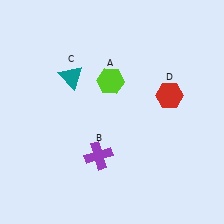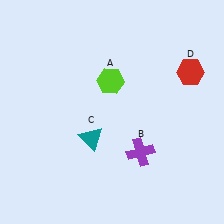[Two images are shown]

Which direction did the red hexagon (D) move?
The red hexagon (D) moved up.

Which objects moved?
The objects that moved are: the purple cross (B), the teal triangle (C), the red hexagon (D).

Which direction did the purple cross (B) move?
The purple cross (B) moved right.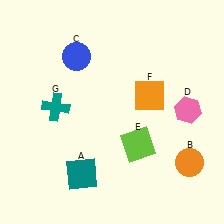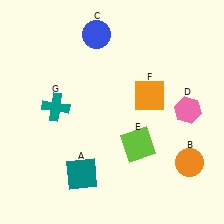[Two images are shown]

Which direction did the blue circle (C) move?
The blue circle (C) moved up.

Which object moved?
The blue circle (C) moved up.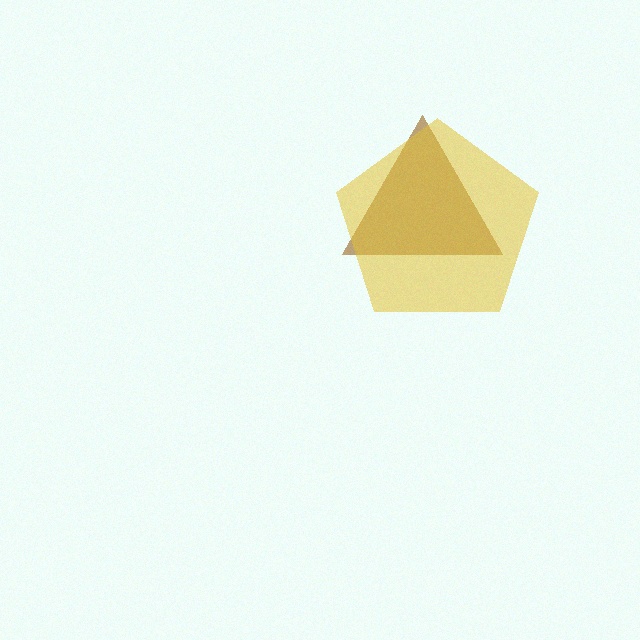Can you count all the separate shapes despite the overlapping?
Yes, there are 2 separate shapes.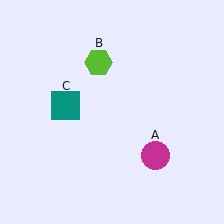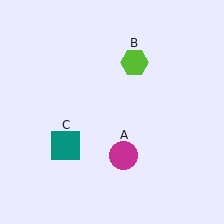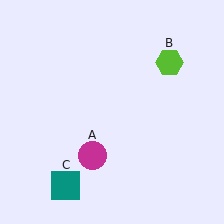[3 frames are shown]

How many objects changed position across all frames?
3 objects changed position: magenta circle (object A), lime hexagon (object B), teal square (object C).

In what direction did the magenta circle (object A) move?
The magenta circle (object A) moved left.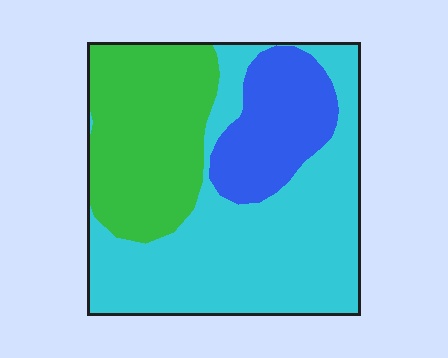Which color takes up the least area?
Blue, at roughly 20%.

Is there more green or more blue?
Green.